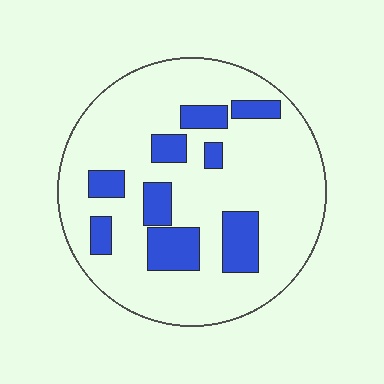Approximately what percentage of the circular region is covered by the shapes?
Approximately 20%.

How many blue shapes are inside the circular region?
9.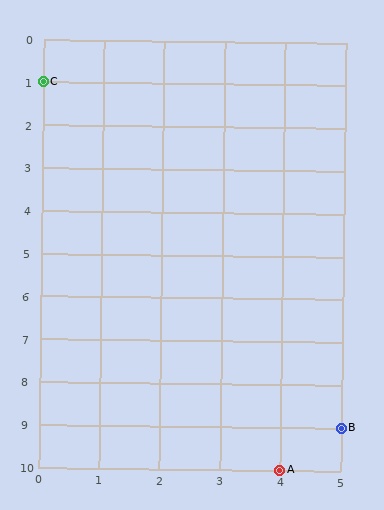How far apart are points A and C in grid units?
Points A and C are 4 columns and 9 rows apart (about 9.8 grid units diagonally).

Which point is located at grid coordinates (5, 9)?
Point B is at (5, 9).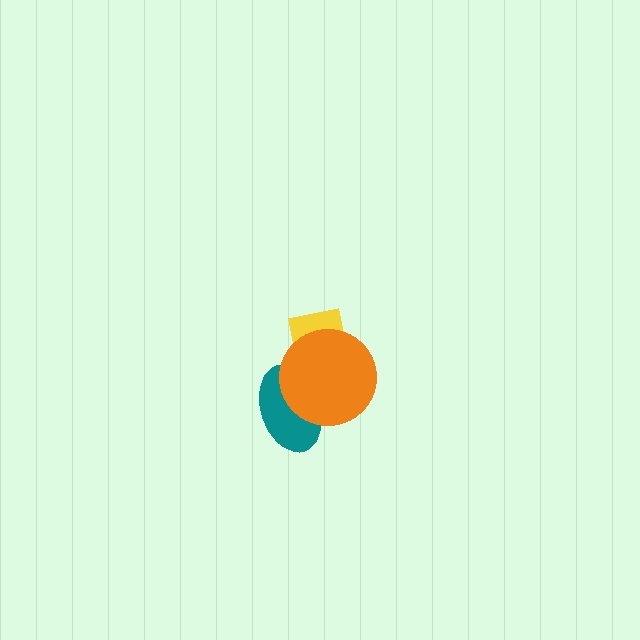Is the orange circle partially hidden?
No, no other shape covers it.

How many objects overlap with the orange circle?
2 objects overlap with the orange circle.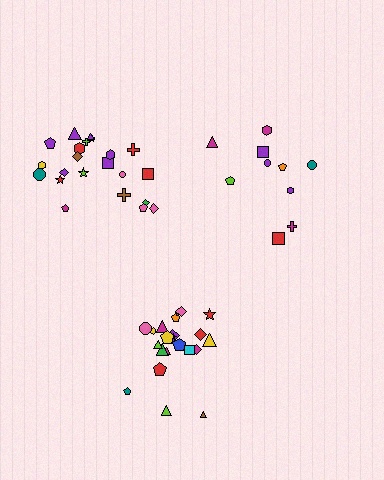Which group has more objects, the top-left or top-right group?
The top-left group.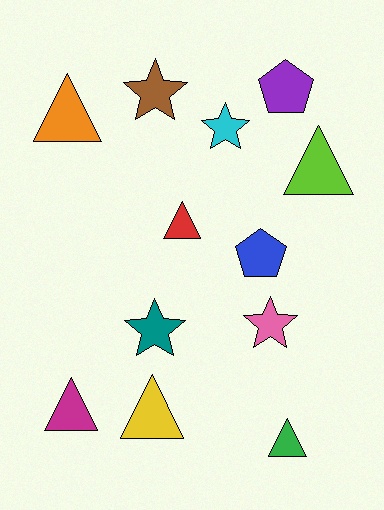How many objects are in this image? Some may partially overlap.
There are 12 objects.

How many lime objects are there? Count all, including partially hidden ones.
There is 1 lime object.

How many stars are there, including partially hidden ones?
There are 4 stars.